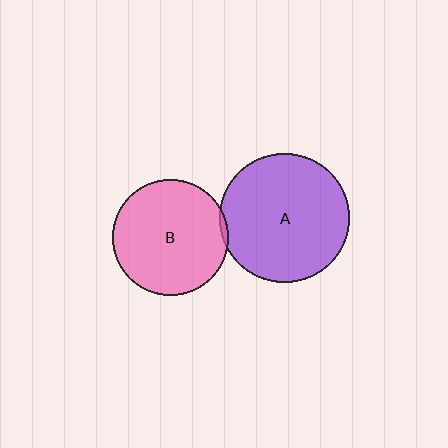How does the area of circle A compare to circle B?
Approximately 1.2 times.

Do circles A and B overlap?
Yes.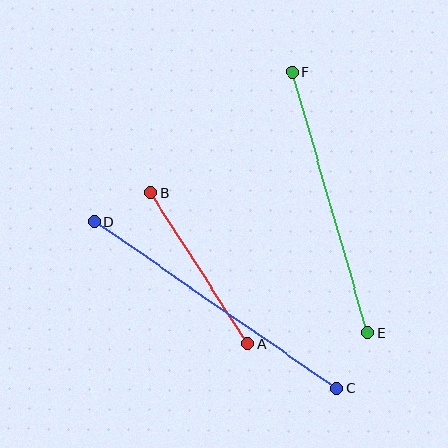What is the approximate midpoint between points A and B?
The midpoint is at approximately (199, 268) pixels.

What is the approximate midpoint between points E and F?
The midpoint is at approximately (330, 202) pixels.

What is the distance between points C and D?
The distance is approximately 294 pixels.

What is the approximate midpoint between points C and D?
The midpoint is at approximately (215, 305) pixels.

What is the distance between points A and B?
The distance is approximately 180 pixels.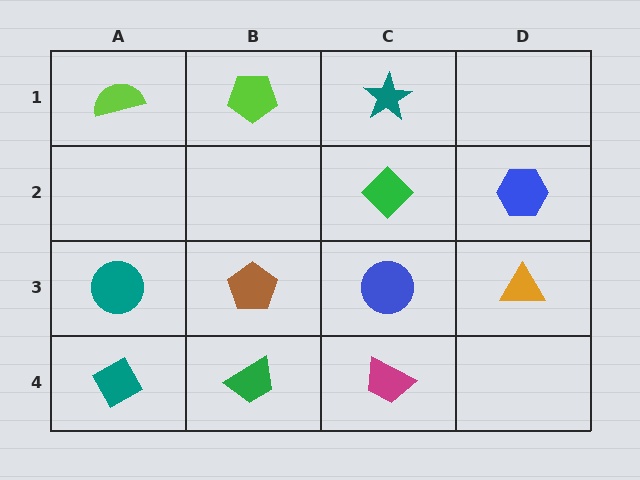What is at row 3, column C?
A blue circle.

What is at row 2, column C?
A green diamond.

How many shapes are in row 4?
3 shapes.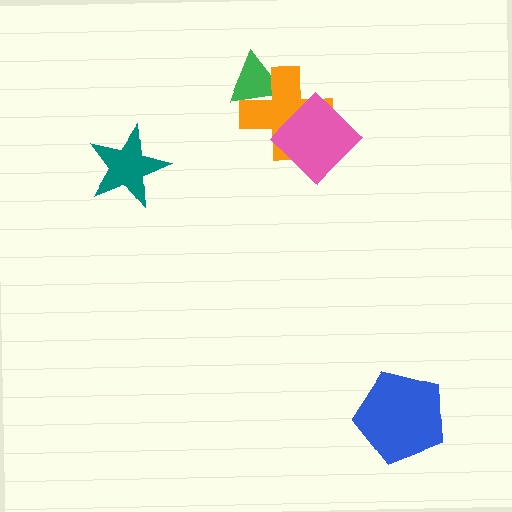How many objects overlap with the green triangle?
1 object overlaps with the green triangle.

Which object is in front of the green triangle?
The orange cross is in front of the green triangle.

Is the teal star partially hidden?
No, no other shape covers it.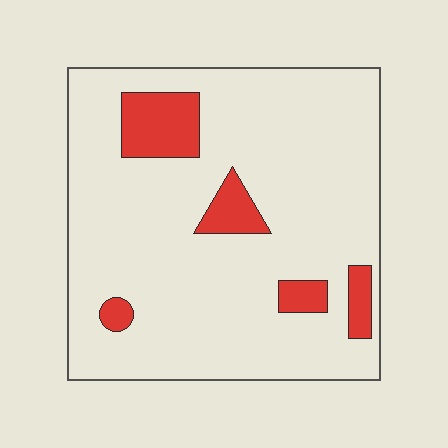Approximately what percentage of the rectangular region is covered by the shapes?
Approximately 10%.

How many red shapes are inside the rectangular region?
5.